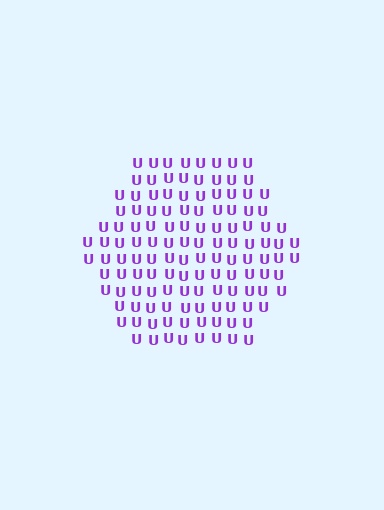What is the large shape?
The large shape is a hexagon.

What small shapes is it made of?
It is made of small letter U's.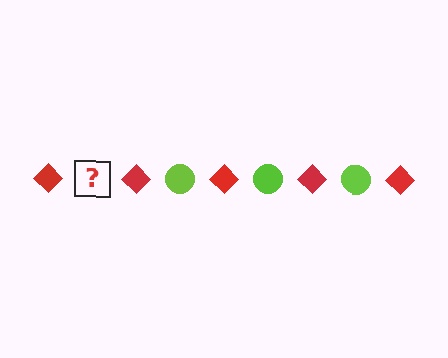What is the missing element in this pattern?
The missing element is a lime circle.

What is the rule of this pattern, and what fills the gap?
The rule is that the pattern alternates between red diamond and lime circle. The gap should be filled with a lime circle.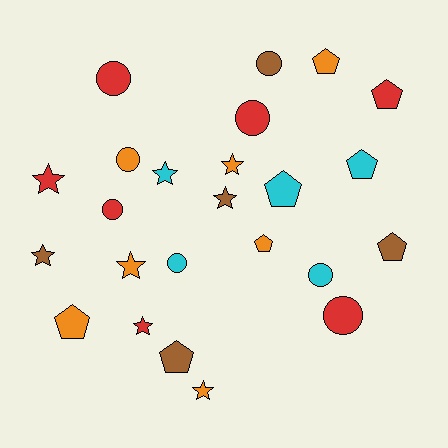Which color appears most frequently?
Orange, with 7 objects.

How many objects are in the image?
There are 24 objects.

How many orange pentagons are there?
There are 3 orange pentagons.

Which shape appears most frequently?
Pentagon, with 8 objects.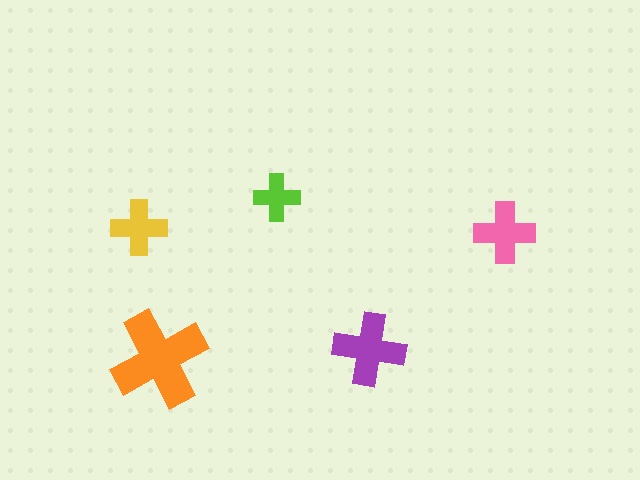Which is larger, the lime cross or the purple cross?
The purple one.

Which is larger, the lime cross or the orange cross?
The orange one.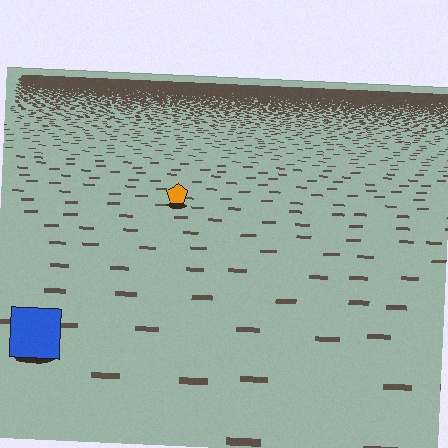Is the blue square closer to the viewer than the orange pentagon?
Yes. The blue square is closer — you can tell from the texture gradient: the ground texture is coarser near it.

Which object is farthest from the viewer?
The orange pentagon is farthest from the viewer. It appears smaller and the ground texture around it is denser.